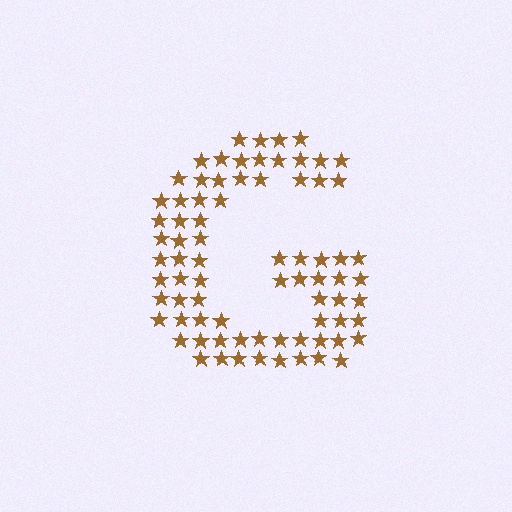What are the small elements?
The small elements are stars.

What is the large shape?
The large shape is the letter G.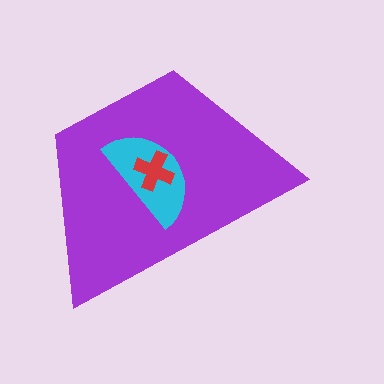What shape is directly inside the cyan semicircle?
The red cross.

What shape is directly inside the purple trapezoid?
The cyan semicircle.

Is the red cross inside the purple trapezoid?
Yes.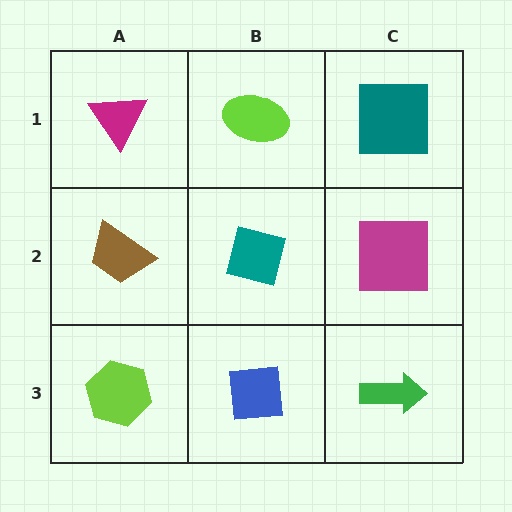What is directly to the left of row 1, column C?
A lime ellipse.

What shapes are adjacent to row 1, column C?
A magenta square (row 2, column C), a lime ellipse (row 1, column B).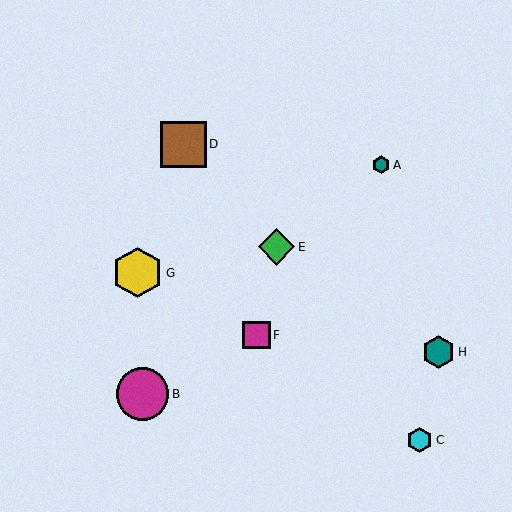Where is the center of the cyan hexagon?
The center of the cyan hexagon is at (420, 440).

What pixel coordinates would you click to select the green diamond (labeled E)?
Click at (277, 247) to select the green diamond E.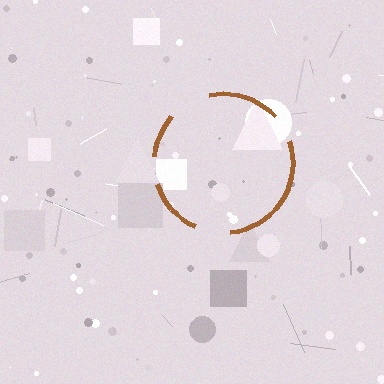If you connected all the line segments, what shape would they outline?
They would outline a circle.